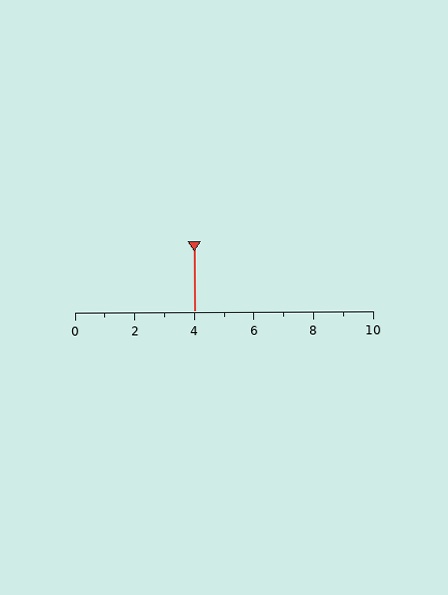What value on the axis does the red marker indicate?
The marker indicates approximately 4.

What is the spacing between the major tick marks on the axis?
The major ticks are spaced 2 apart.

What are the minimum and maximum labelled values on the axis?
The axis runs from 0 to 10.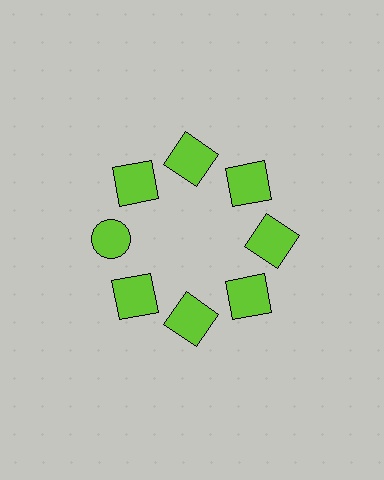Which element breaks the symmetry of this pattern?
The lime circle at roughly the 9 o'clock position breaks the symmetry. All other shapes are lime squares.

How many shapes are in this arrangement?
There are 8 shapes arranged in a ring pattern.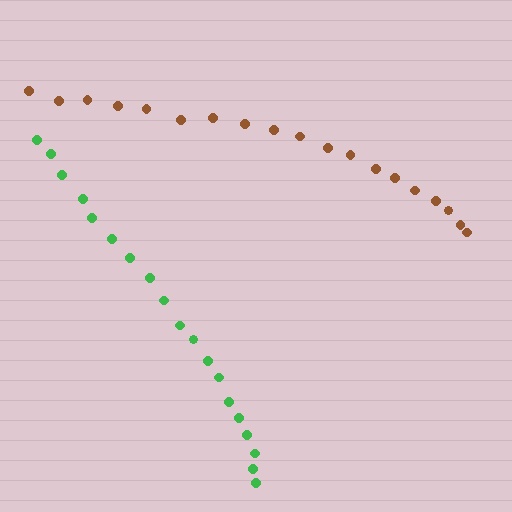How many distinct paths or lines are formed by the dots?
There are 2 distinct paths.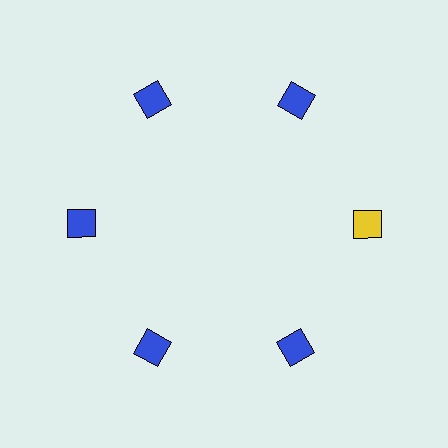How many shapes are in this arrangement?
There are 6 shapes arranged in a ring pattern.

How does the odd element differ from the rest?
It has a different color: yellow instead of blue.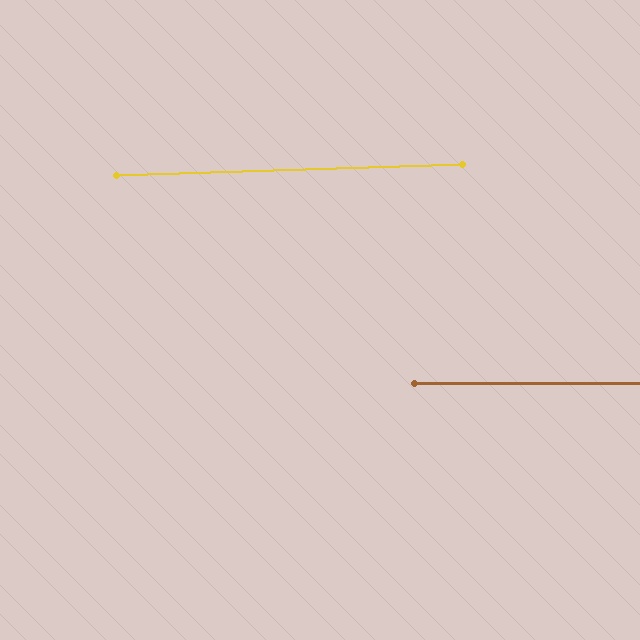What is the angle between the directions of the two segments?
Approximately 2 degrees.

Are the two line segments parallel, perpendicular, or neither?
Parallel — their directions differ by only 1.7°.